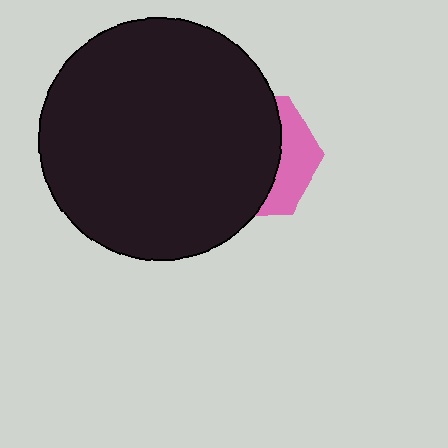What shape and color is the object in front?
The object in front is a black circle.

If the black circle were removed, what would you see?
You would see the complete pink hexagon.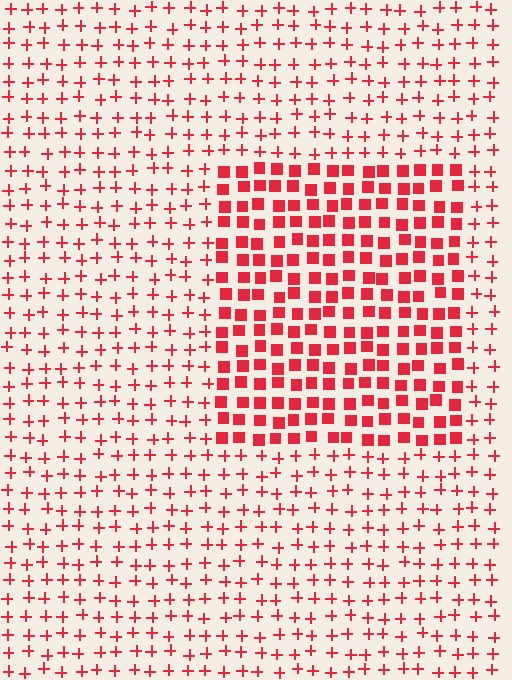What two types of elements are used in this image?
The image uses squares inside the rectangle region and plus signs outside it.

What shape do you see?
I see a rectangle.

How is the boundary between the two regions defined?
The boundary is defined by a change in element shape: squares inside vs. plus signs outside. All elements share the same color and spacing.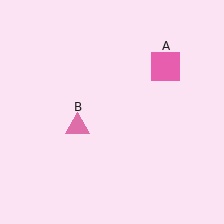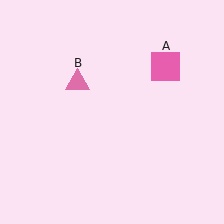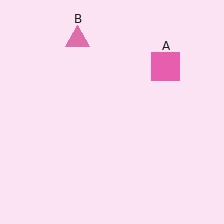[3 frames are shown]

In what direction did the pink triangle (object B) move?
The pink triangle (object B) moved up.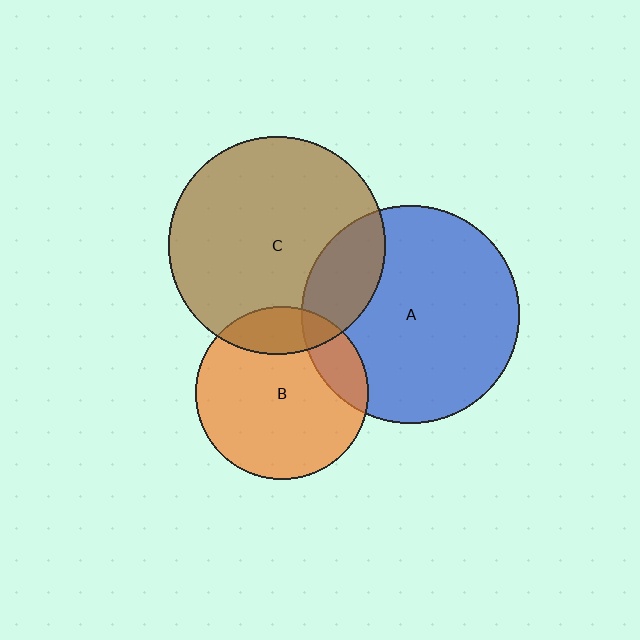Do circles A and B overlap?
Yes.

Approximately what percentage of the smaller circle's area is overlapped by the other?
Approximately 15%.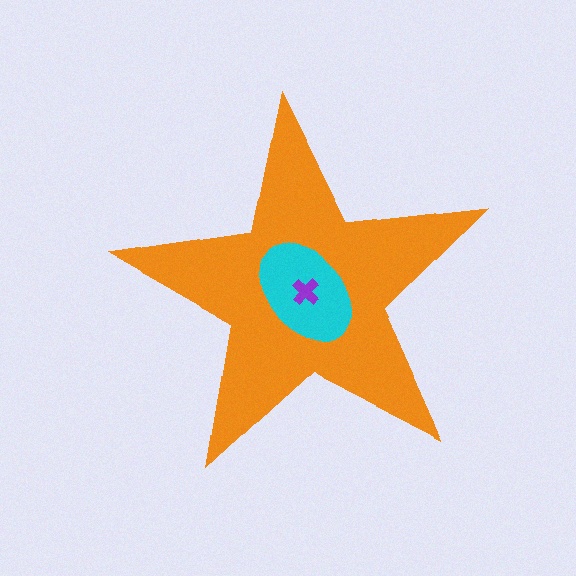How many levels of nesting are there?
3.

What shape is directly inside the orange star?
The cyan ellipse.